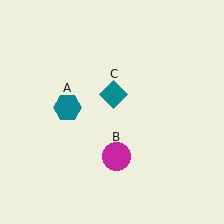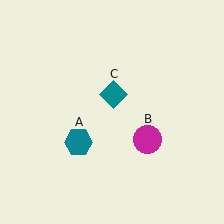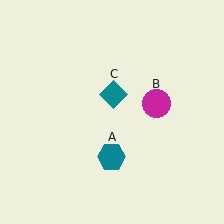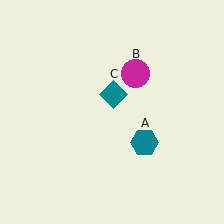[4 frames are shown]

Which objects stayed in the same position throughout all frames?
Teal diamond (object C) remained stationary.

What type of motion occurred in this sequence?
The teal hexagon (object A), magenta circle (object B) rotated counterclockwise around the center of the scene.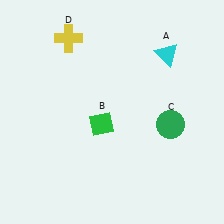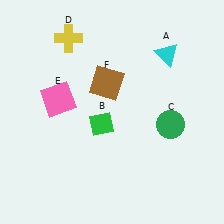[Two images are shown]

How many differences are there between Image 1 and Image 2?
There are 2 differences between the two images.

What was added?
A pink square (E), a brown square (F) were added in Image 2.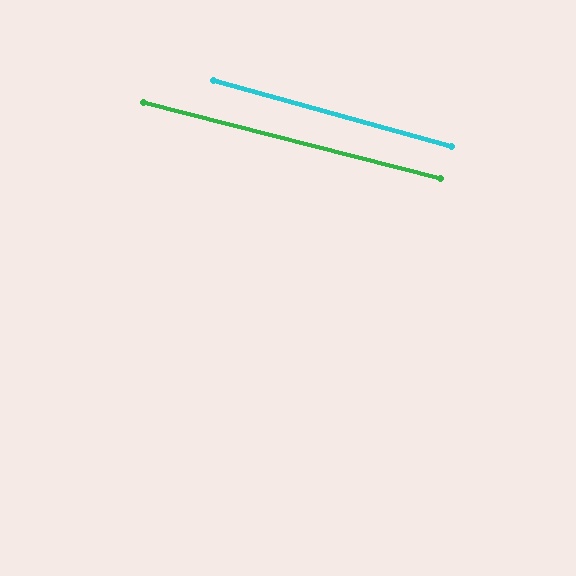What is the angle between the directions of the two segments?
Approximately 1 degree.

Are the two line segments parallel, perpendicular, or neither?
Parallel — their directions differ by only 1.1°.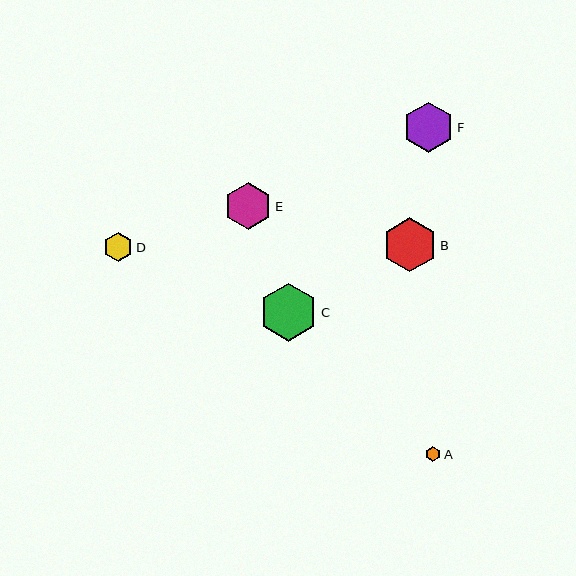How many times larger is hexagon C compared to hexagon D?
Hexagon C is approximately 2.0 times the size of hexagon D.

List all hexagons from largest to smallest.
From largest to smallest: C, B, F, E, D, A.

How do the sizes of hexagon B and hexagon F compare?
Hexagon B and hexagon F are approximately the same size.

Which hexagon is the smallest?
Hexagon A is the smallest with a size of approximately 16 pixels.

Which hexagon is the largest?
Hexagon C is the largest with a size of approximately 58 pixels.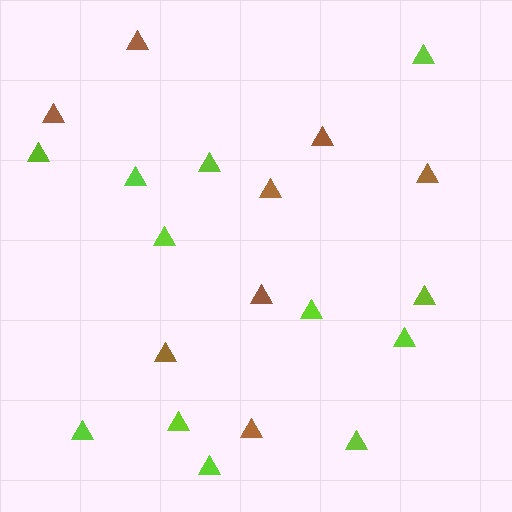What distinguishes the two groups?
There are 2 groups: one group of brown triangles (8) and one group of lime triangles (12).